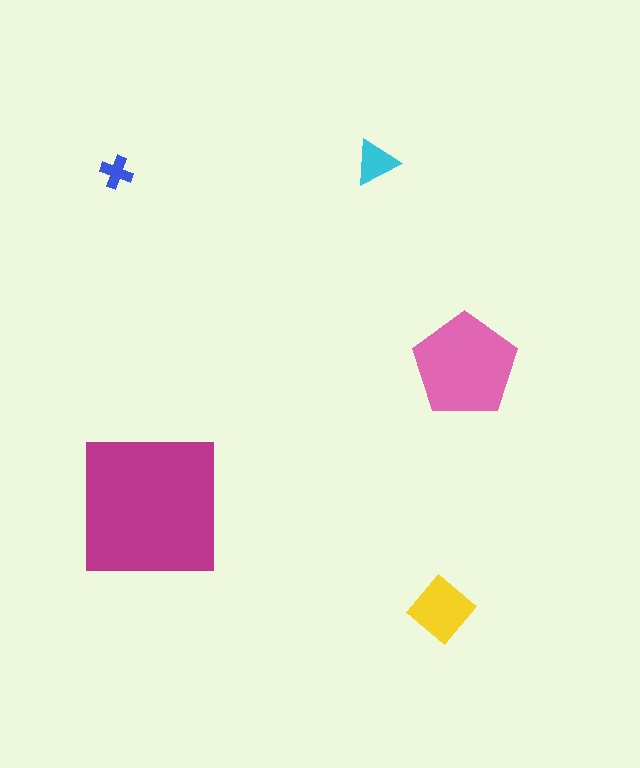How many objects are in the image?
There are 5 objects in the image.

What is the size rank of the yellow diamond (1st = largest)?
3rd.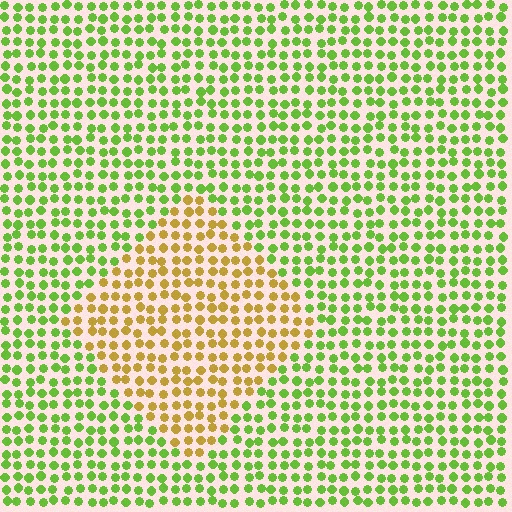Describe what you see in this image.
The image is filled with small lime elements in a uniform arrangement. A diamond-shaped region is visible where the elements are tinted to a slightly different hue, forming a subtle color boundary.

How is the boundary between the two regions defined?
The boundary is defined purely by a slight shift in hue (about 53 degrees). Spacing, size, and orientation are identical on both sides.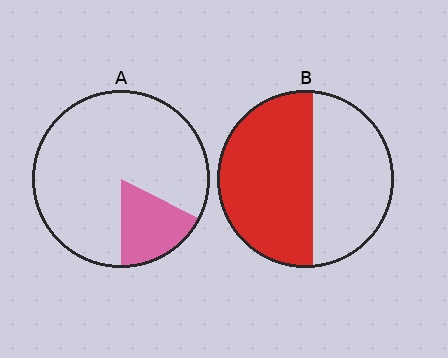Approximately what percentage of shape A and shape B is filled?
A is approximately 20% and B is approximately 55%.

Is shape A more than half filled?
No.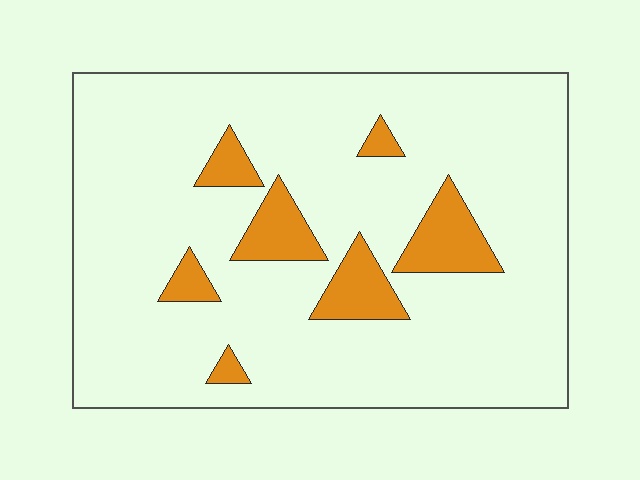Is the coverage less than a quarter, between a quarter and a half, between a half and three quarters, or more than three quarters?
Less than a quarter.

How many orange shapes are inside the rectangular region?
7.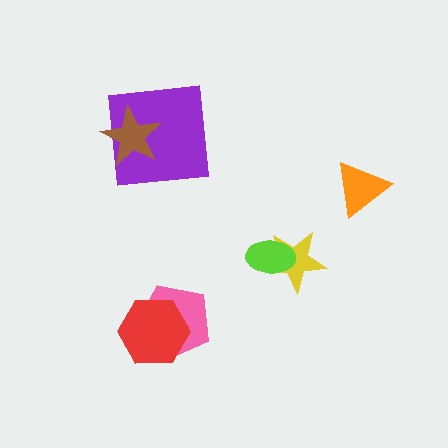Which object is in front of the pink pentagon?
The red hexagon is in front of the pink pentagon.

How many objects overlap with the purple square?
1 object overlaps with the purple square.